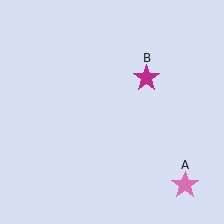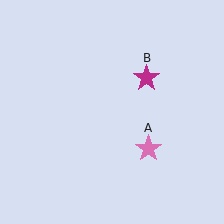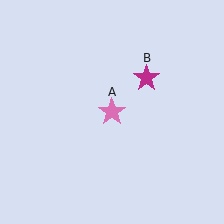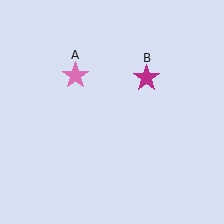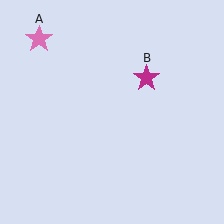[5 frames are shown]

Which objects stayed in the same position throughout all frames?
Magenta star (object B) remained stationary.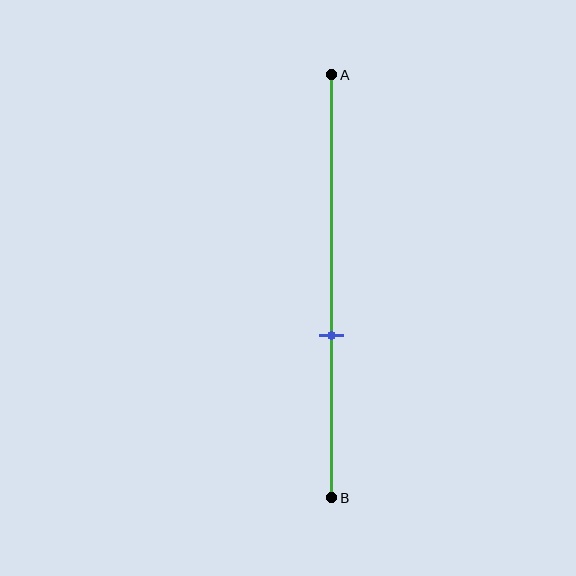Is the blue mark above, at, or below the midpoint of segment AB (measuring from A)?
The blue mark is below the midpoint of segment AB.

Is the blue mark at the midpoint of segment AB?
No, the mark is at about 60% from A, not at the 50% midpoint.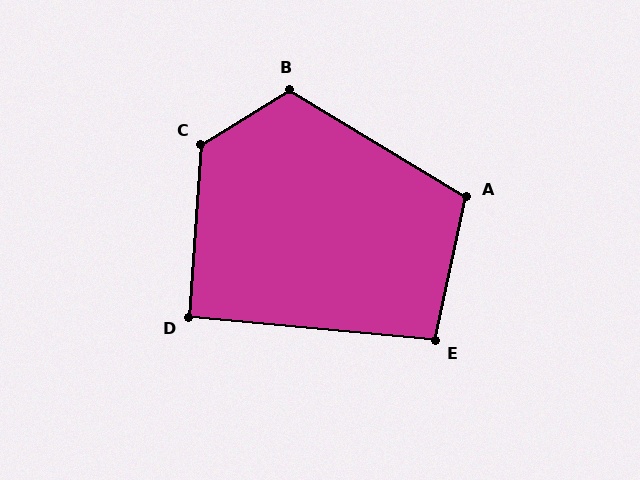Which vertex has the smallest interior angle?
D, at approximately 91 degrees.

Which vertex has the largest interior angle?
C, at approximately 125 degrees.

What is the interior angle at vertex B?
Approximately 118 degrees (obtuse).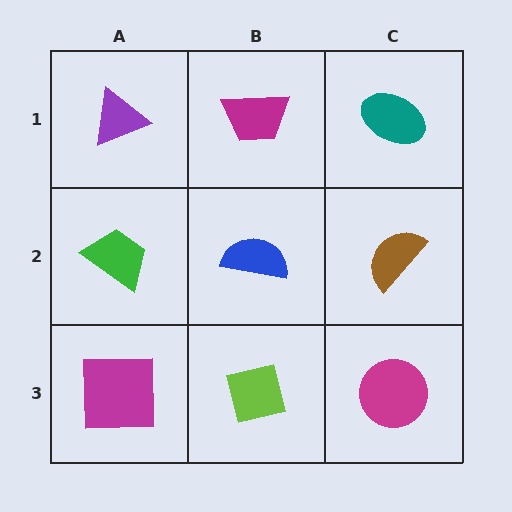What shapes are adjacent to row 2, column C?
A teal ellipse (row 1, column C), a magenta circle (row 3, column C), a blue semicircle (row 2, column B).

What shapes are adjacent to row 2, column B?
A magenta trapezoid (row 1, column B), a lime square (row 3, column B), a green trapezoid (row 2, column A), a brown semicircle (row 2, column C).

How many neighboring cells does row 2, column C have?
3.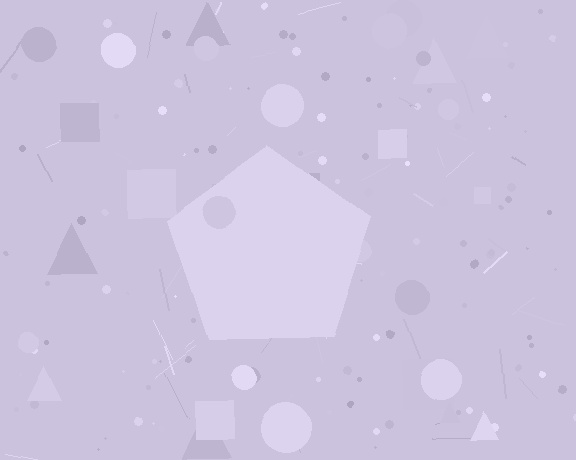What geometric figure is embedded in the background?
A pentagon is embedded in the background.